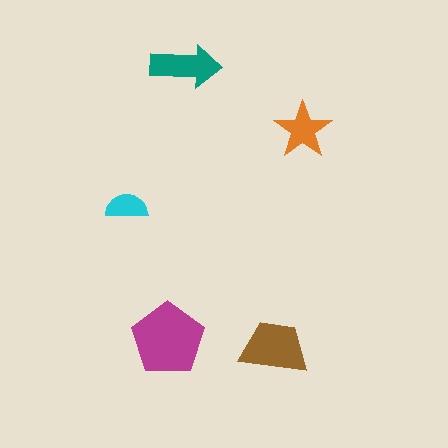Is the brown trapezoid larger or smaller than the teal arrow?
Larger.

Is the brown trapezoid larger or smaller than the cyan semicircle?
Larger.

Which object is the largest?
The magenta pentagon.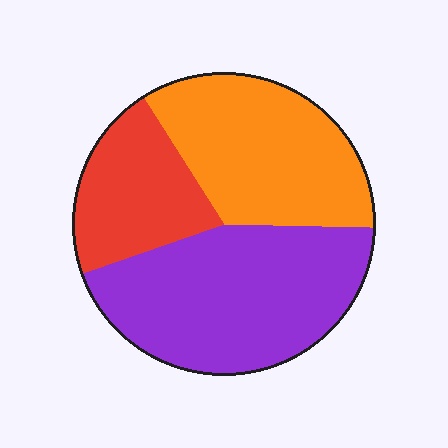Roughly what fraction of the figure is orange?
Orange takes up between a third and a half of the figure.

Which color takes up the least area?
Red, at roughly 20%.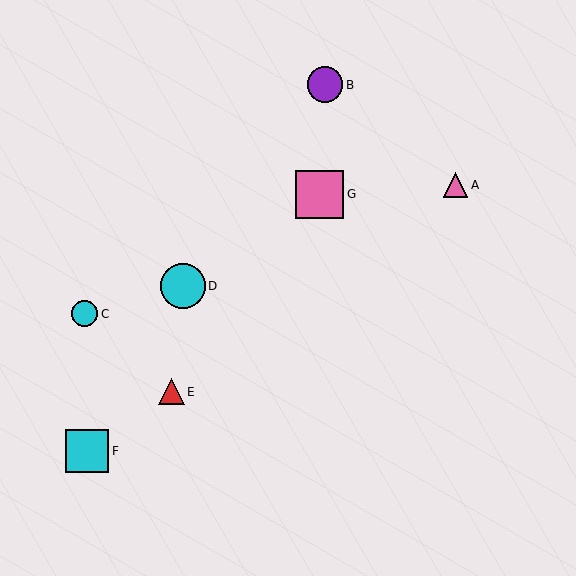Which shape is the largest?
The pink square (labeled G) is the largest.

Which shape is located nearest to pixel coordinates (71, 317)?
The cyan circle (labeled C) at (85, 314) is nearest to that location.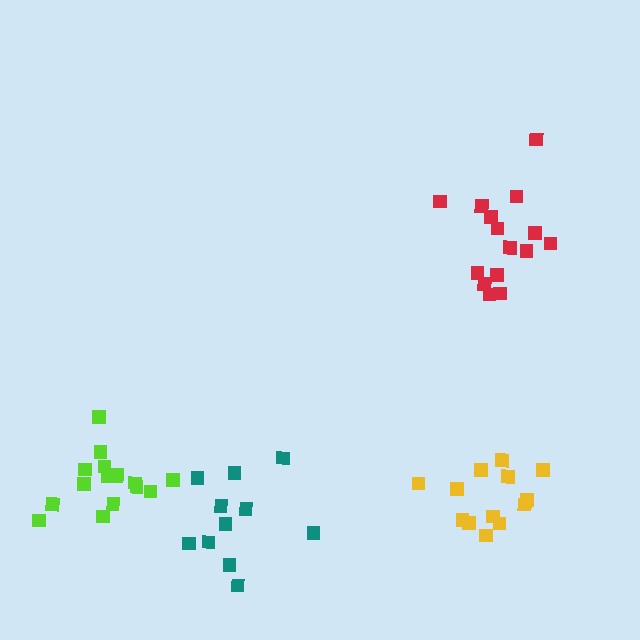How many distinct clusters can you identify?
There are 4 distinct clusters.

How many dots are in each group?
Group 1: 13 dots, Group 2: 11 dots, Group 3: 16 dots, Group 4: 15 dots (55 total).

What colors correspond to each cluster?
The clusters are colored: yellow, teal, lime, red.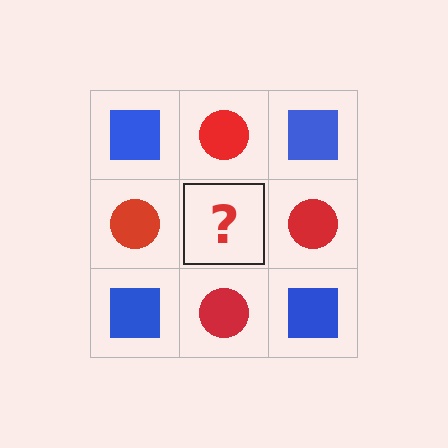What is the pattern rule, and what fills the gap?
The rule is that it alternates blue square and red circle in a checkerboard pattern. The gap should be filled with a blue square.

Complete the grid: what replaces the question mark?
The question mark should be replaced with a blue square.